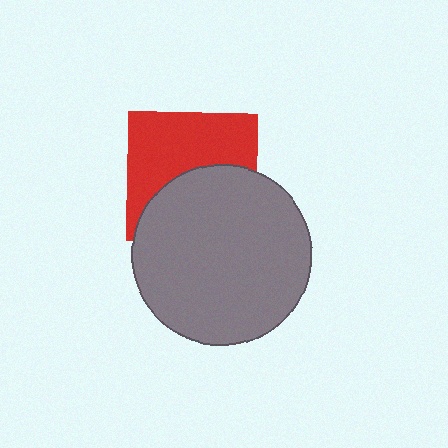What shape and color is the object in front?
The object in front is a gray circle.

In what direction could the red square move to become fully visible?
The red square could move up. That would shift it out from behind the gray circle entirely.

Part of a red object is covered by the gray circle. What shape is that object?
It is a square.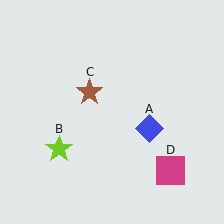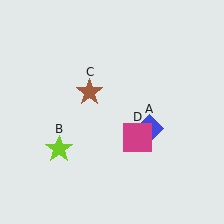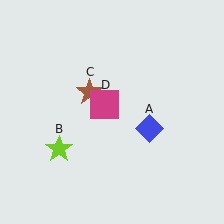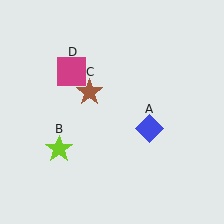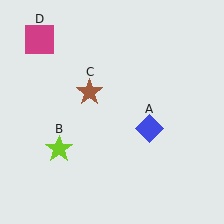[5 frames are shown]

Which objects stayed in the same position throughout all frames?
Blue diamond (object A) and lime star (object B) and brown star (object C) remained stationary.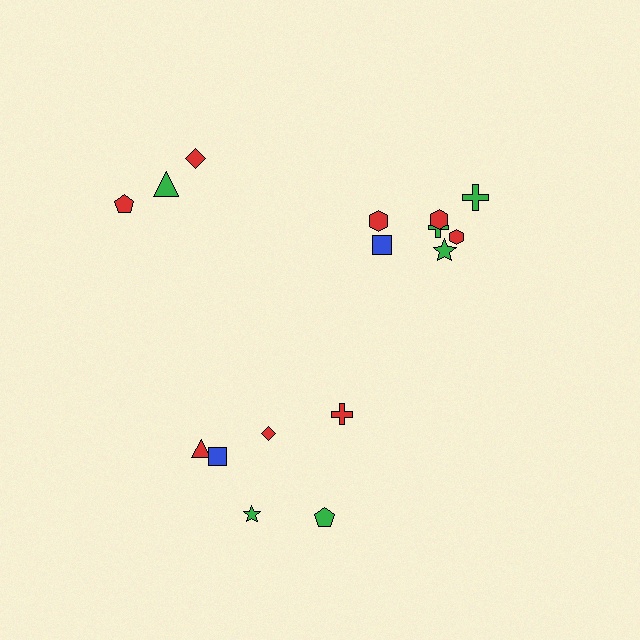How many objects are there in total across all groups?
There are 16 objects.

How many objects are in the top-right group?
There are 7 objects.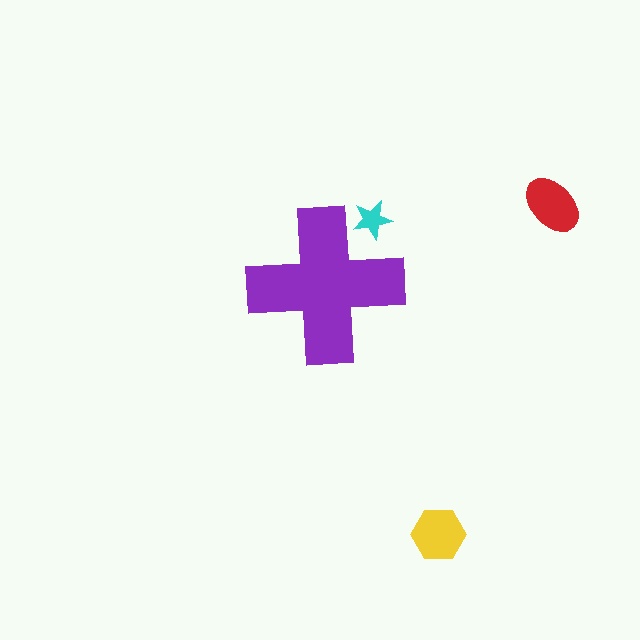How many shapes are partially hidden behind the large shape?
1 shape is partially hidden.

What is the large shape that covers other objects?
A purple cross.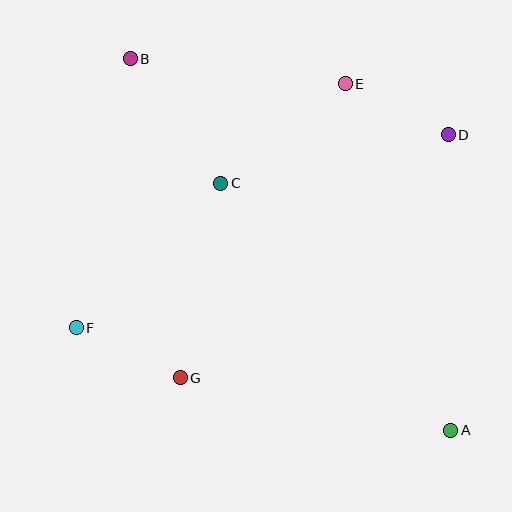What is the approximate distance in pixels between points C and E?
The distance between C and E is approximately 159 pixels.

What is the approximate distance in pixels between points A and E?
The distance between A and E is approximately 363 pixels.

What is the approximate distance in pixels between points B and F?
The distance between B and F is approximately 274 pixels.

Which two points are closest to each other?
Points D and E are closest to each other.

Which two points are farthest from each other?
Points A and B are farthest from each other.